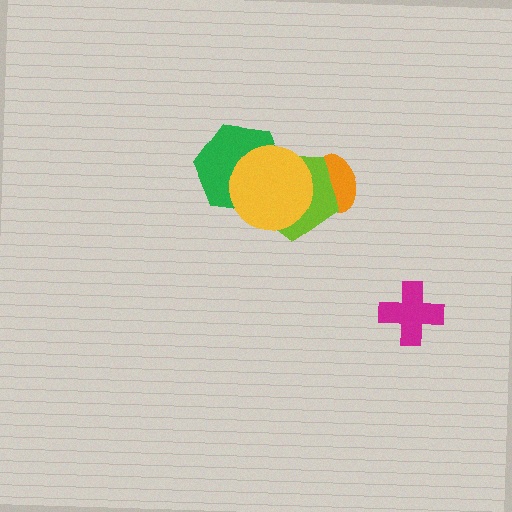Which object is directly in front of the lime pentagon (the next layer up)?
The green hexagon is directly in front of the lime pentagon.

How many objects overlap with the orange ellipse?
1 object overlaps with the orange ellipse.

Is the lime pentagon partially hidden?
Yes, it is partially covered by another shape.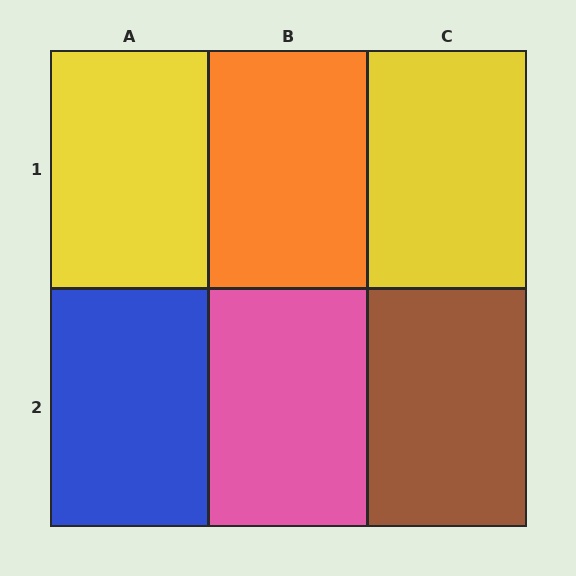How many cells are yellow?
2 cells are yellow.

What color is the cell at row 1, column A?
Yellow.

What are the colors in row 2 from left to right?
Blue, pink, brown.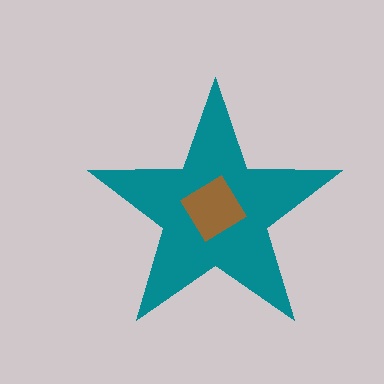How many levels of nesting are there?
2.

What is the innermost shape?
The brown diamond.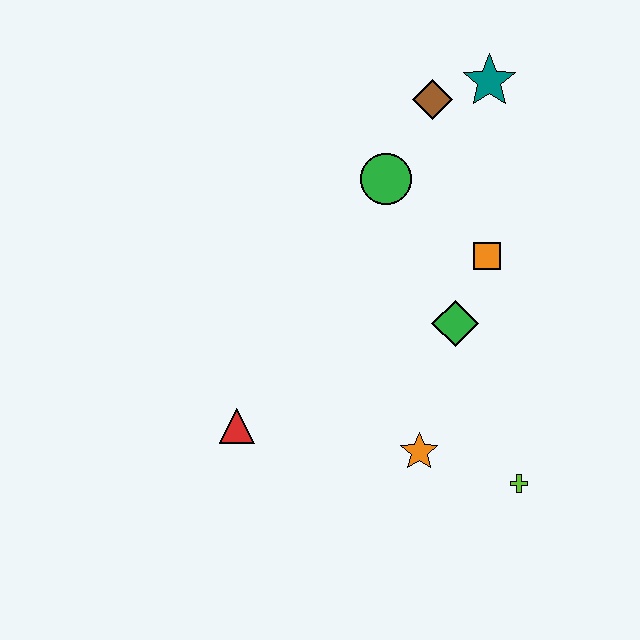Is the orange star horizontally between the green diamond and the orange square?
No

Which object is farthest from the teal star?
The red triangle is farthest from the teal star.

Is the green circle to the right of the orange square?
No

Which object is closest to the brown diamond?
The teal star is closest to the brown diamond.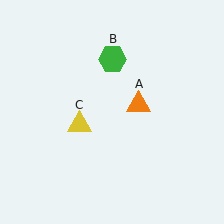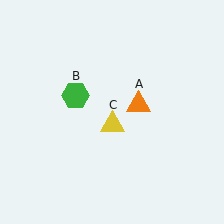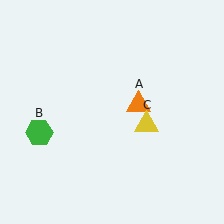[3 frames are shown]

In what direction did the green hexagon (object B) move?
The green hexagon (object B) moved down and to the left.